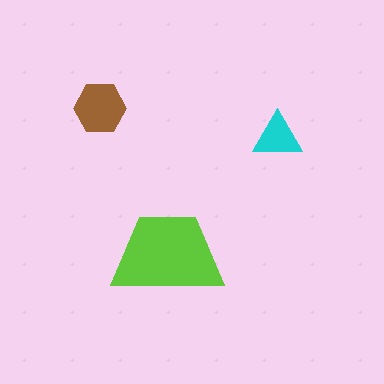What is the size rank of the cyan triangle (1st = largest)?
3rd.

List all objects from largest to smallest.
The lime trapezoid, the brown hexagon, the cyan triangle.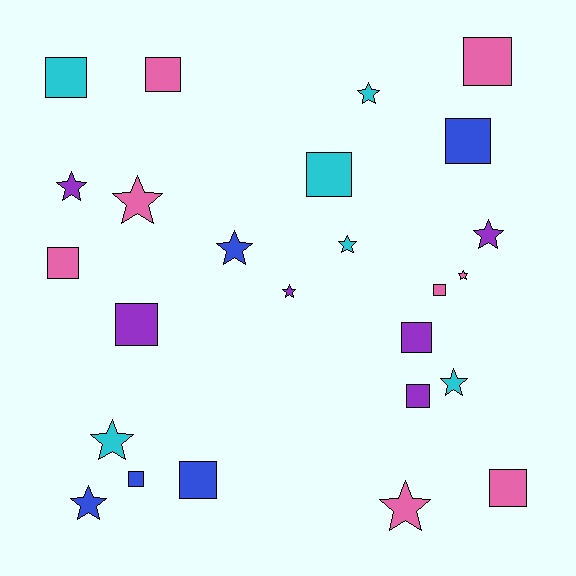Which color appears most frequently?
Pink, with 8 objects.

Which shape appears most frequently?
Square, with 13 objects.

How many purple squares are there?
There are 3 purple squares.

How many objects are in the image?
There are 25 objects.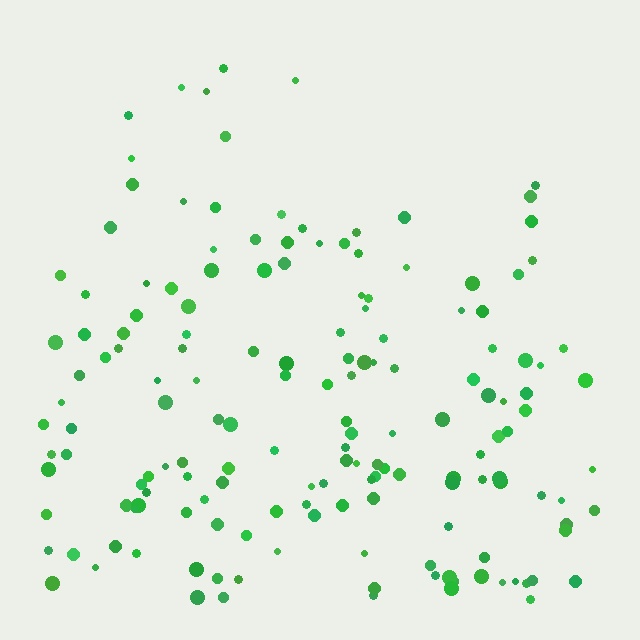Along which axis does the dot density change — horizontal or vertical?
Vertical.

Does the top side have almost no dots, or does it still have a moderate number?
Still a moderate number, just noticeably fewer than the bottom.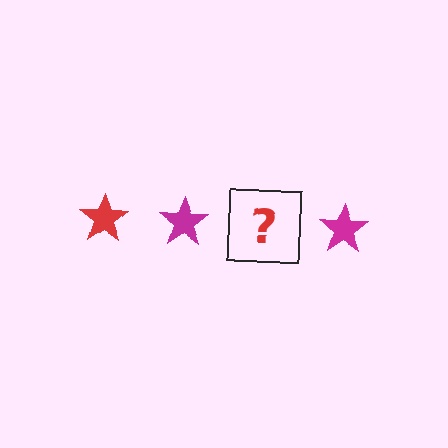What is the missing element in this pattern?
The missing element is a red star.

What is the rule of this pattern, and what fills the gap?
The rule is that the pattern cycles through red, magenta stars. The gap should be filled with a red star.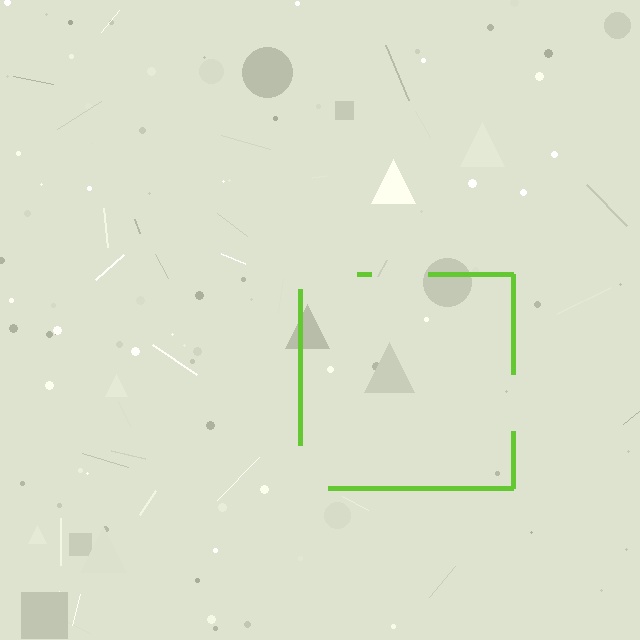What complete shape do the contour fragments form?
The contour fragments form a square.